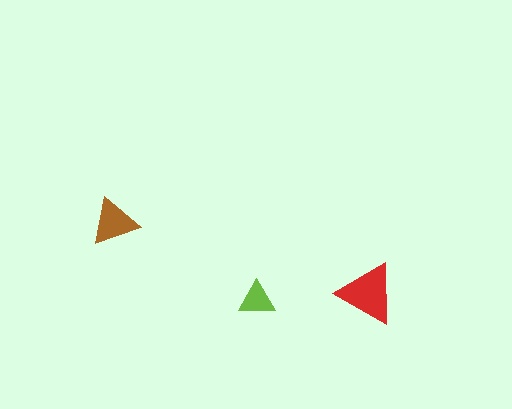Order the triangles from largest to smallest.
the red one, the brown one, the lime one.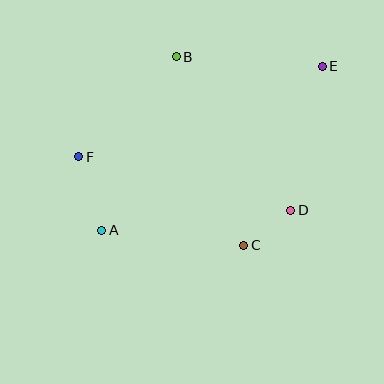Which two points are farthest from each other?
Points A and E are farthest from each other.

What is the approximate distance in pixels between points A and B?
The distance between A and B is approximately 189 pixels.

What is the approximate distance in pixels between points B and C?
The distance between B and C is approximately 201 pixels.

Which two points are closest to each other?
Points C and D are closest to each other.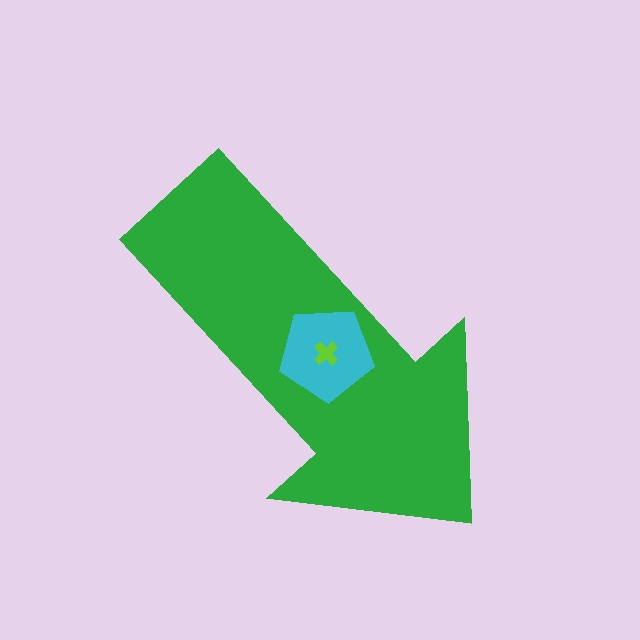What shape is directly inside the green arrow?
The cyan pentagon.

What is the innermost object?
The lime cross.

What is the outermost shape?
The green arrow.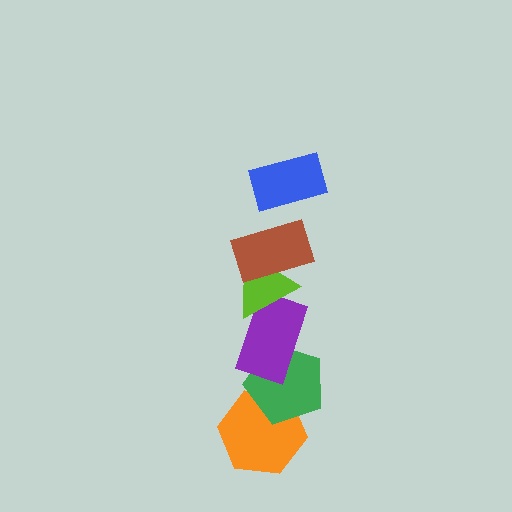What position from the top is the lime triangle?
The lime triangle is 3rd from the top.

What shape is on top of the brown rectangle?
The blue rectangle is on top of the brown rectangle.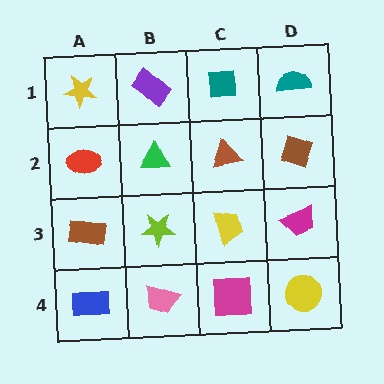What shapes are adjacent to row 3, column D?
A brown diamond (row 2, column D), a yellow circle (row 4, column D), a yellow trapezoid (row 3, column C).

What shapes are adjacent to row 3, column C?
A brown triangle (row 2, column C), a magenta square (row 4, column C), a lime star (row 3, column B), a magenta trapezoid (row 3, column D).